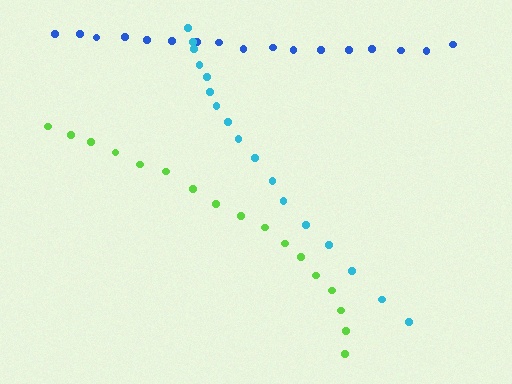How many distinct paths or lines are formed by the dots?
There are 3 distinct paths.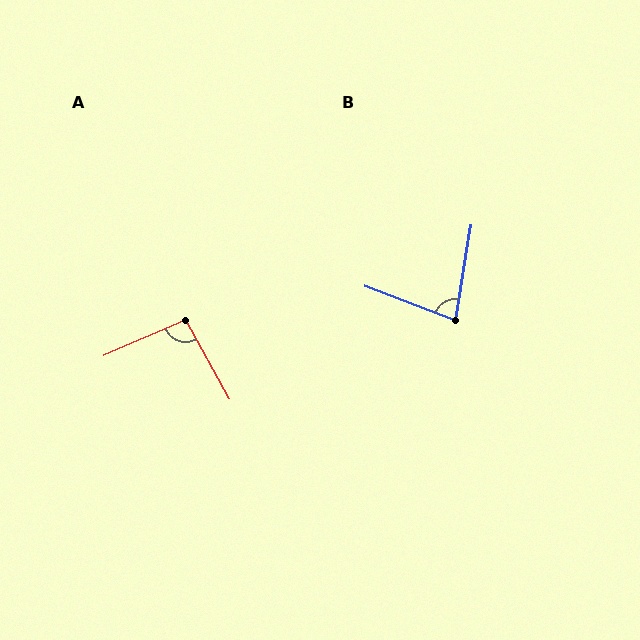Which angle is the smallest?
B, at approximately 78 degrees.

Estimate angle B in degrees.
Approximately 78 degrees.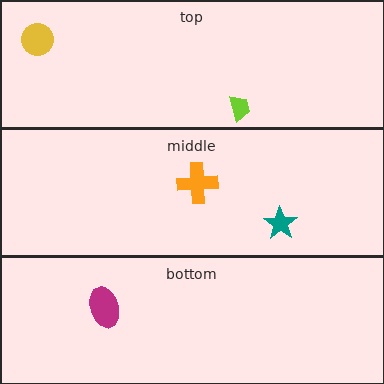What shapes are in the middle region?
The teal star, the orange cross.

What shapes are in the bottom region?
The magenta ellipse.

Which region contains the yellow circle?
The top region.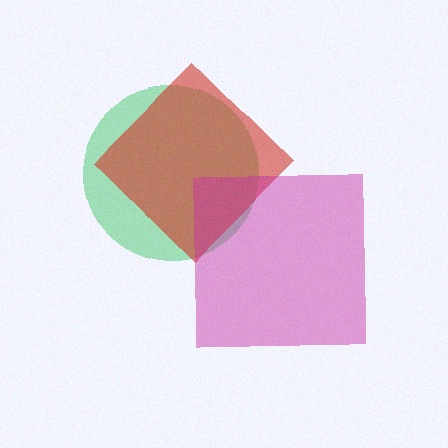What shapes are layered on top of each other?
The layered shapes are: a green circle, a red diamond, a magenta square.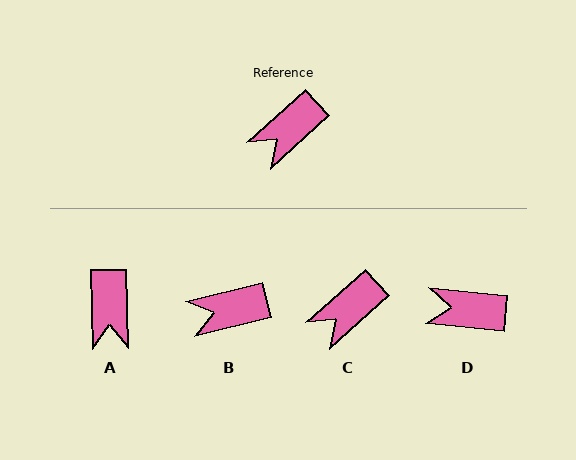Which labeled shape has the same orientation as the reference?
C.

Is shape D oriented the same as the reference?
No, it is off by about 48 degrees.